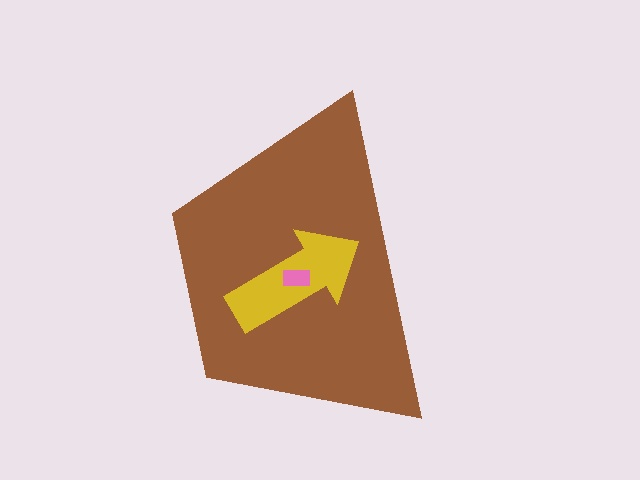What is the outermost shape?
The brown trapezoid.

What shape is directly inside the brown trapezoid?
The yellow arrow.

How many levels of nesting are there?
3.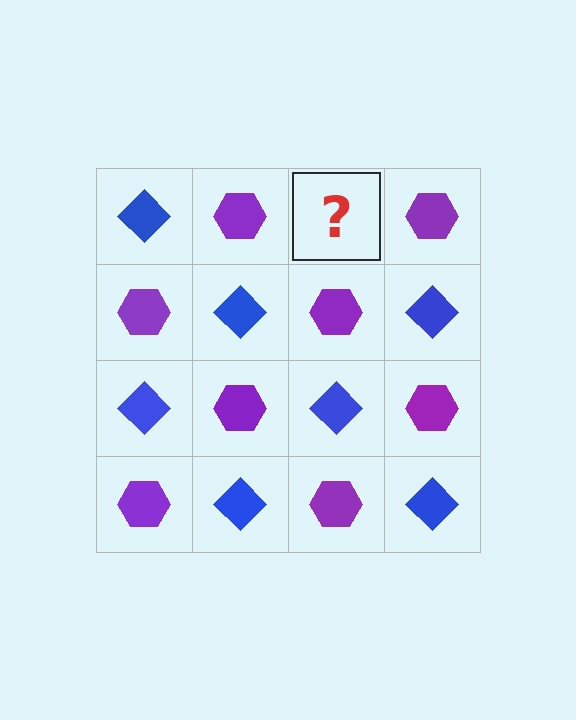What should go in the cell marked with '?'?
The missing cell should contain a blue diamond.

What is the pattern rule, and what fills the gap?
The rule is that it alternates blue diamond and purple hexagon in a checkerboard pattern. The gap should be filled with a blue diamond.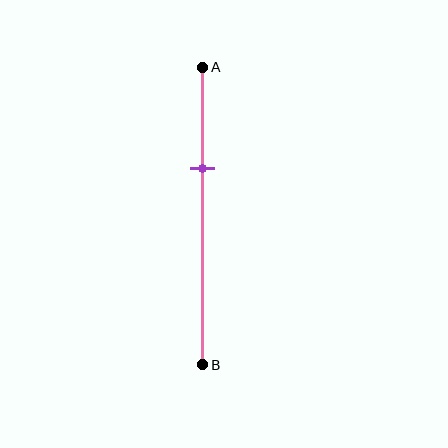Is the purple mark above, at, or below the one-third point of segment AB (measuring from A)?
The purple mark is approximately at the one-third point of segment AB.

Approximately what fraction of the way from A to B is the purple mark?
The purple mark is approximately 35% of the way from A to B.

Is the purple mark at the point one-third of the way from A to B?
Yes, the mark is approximately at the one-third point.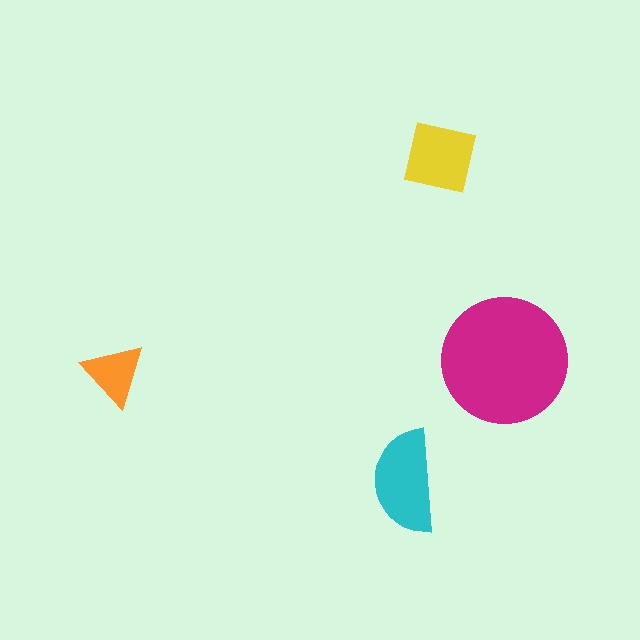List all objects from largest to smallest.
The magenta circle, the cyan semicircle, the yellow square, the orange triangle.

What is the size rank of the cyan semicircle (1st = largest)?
2nd.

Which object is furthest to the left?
The orange triangle is leftmost.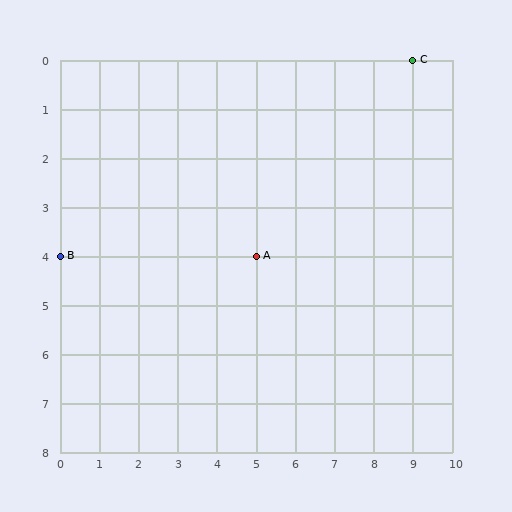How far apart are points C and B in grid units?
Points C and B are 9 columns and 4 rows apart (about 9.8 grid units diagonally).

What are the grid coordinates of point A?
Point A is at grid coordinates (5, 4).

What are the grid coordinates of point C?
Point C is at grid coordinates (9, 0).